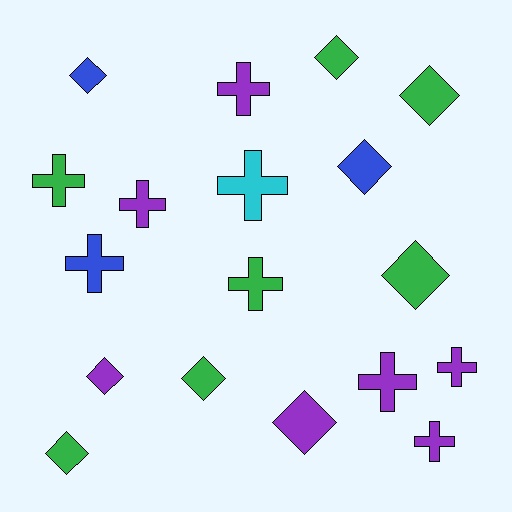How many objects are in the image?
There are 18 objects.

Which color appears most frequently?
Green, with 7 objects.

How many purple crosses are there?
There are 5 purple crosses.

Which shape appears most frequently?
Diamond, with 9 objects.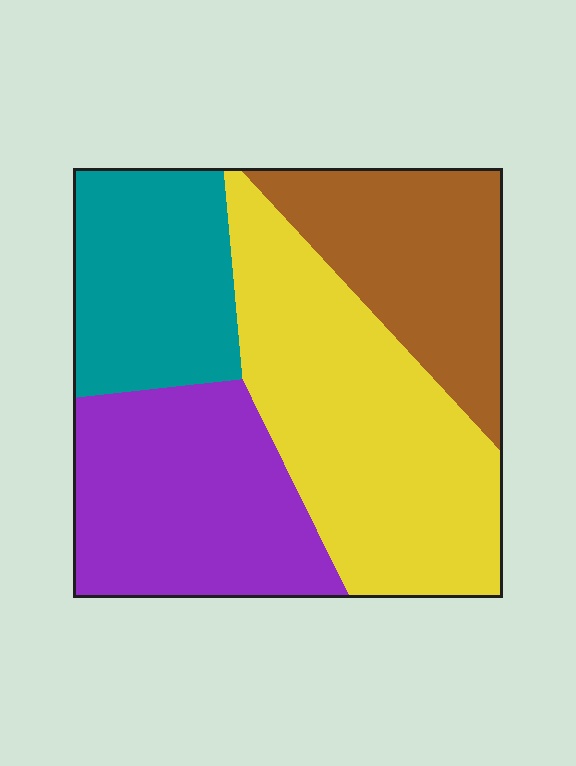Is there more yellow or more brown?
Yellow.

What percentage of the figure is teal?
Teal takes up about one fifth (1/5) of the figure.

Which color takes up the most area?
Yellow, at roughly 35%.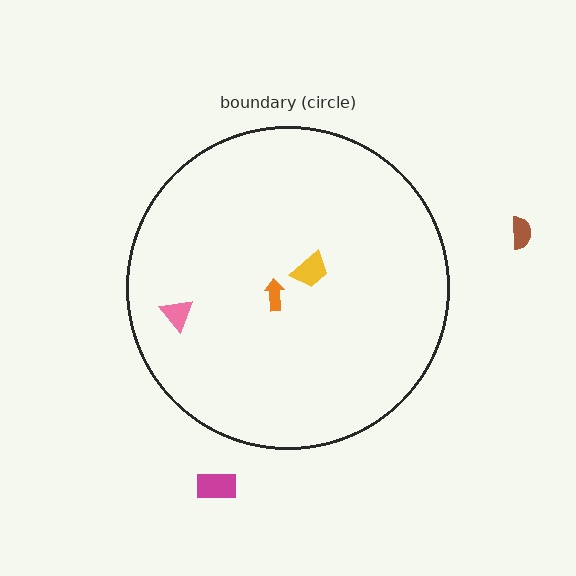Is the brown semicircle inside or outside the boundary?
Outside.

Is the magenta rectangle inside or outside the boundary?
Outside.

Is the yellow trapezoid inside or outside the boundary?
Inside.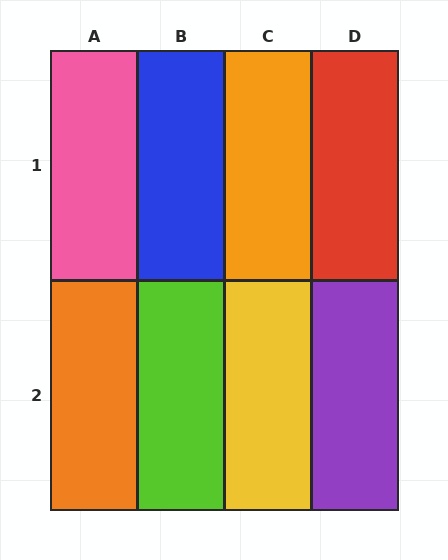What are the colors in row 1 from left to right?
Pink, blue, orange, red.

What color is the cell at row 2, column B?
Lime.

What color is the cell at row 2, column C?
Yellow.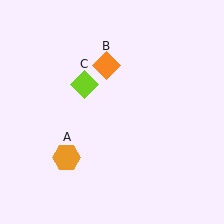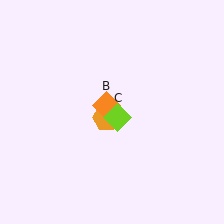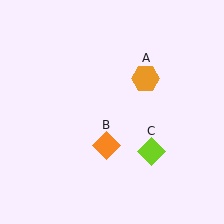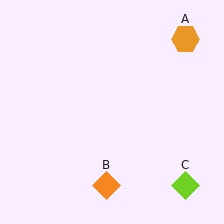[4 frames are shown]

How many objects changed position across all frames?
3 objects changed position: orange hexagon (object A), orange diamond (object B), lime diamond (object C).